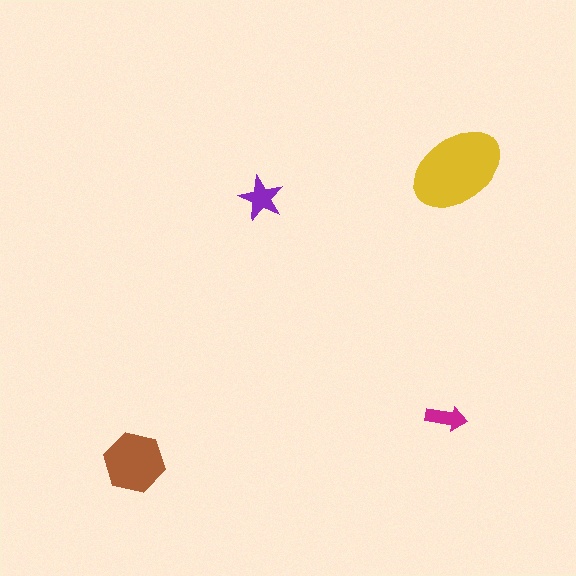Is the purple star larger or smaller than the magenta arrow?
Larger.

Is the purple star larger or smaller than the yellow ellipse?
Smaller.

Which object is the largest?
The yellow ellipse.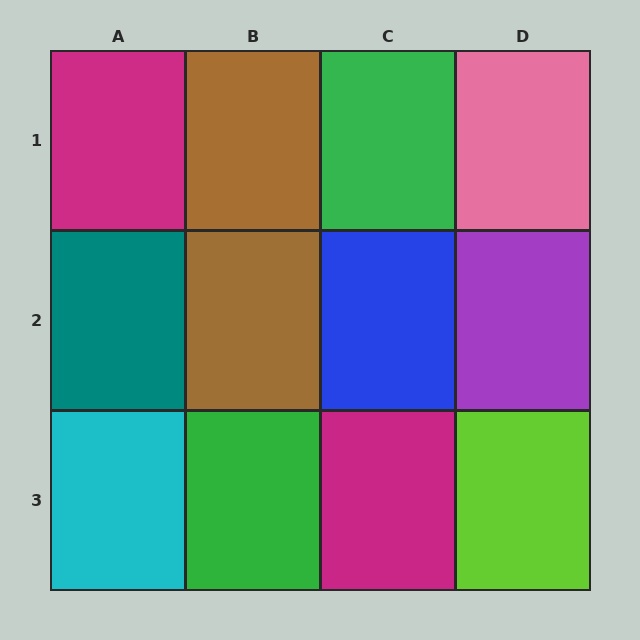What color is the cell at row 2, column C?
Blue.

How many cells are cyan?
1 cell is cyan.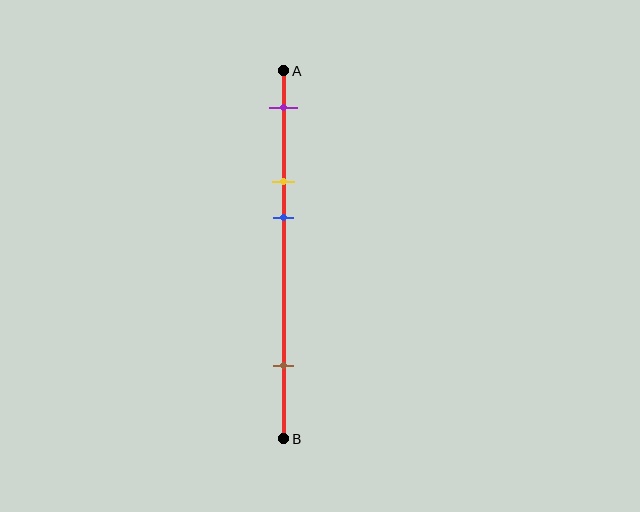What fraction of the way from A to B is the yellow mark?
The yellow mark is approximately 30% (0.3) of the way from A to B.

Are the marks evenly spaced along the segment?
No, the marks are not evenly spaced.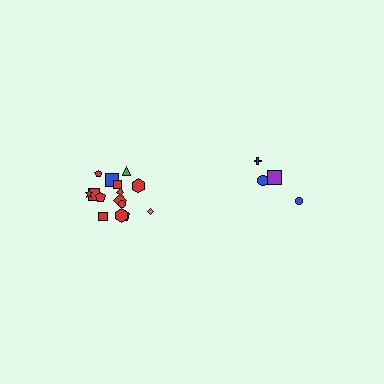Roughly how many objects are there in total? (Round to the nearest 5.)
Roughly 20 objects in total.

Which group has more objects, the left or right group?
The left group.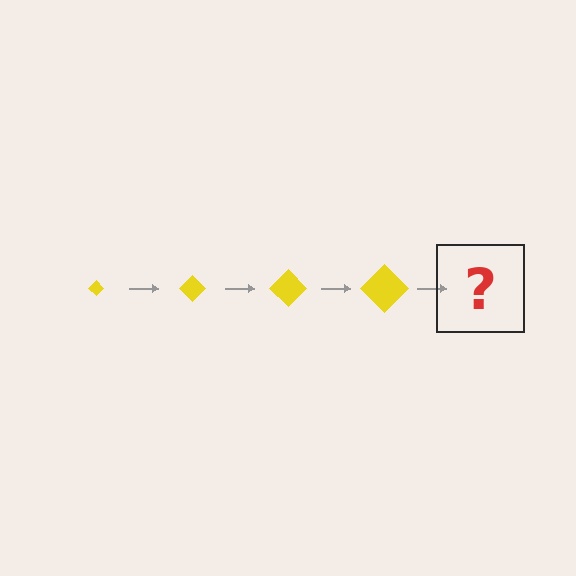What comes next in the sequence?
The next element should be a yellow diamond, larger than the previous one.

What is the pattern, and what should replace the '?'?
The pattern is that the diamond gets progressively larger each step. The '?' should be a yellow diamond, larger than the previous one.